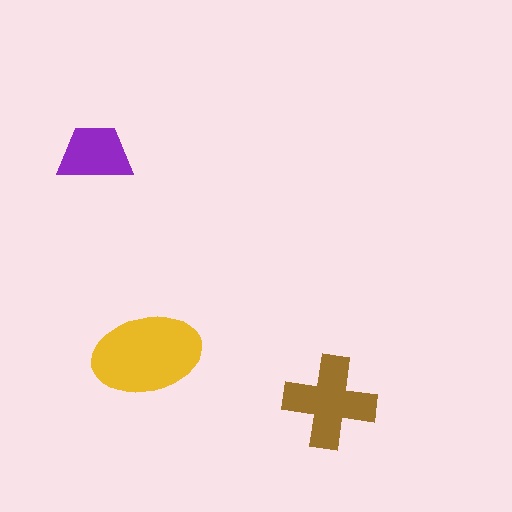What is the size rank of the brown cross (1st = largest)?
2nd.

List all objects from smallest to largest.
The purple trapezoid, the brown cross, the yellow ellipse.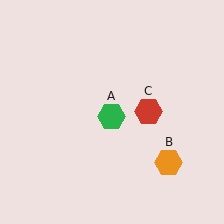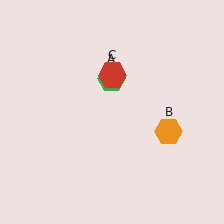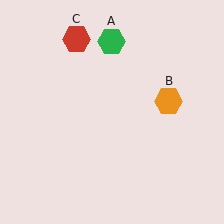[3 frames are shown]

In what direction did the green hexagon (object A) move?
The green hexagon (object A) moved up.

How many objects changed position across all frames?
3 objects changed position: green hexagon (object A), orange hexagon (object B), red hexagon (object C).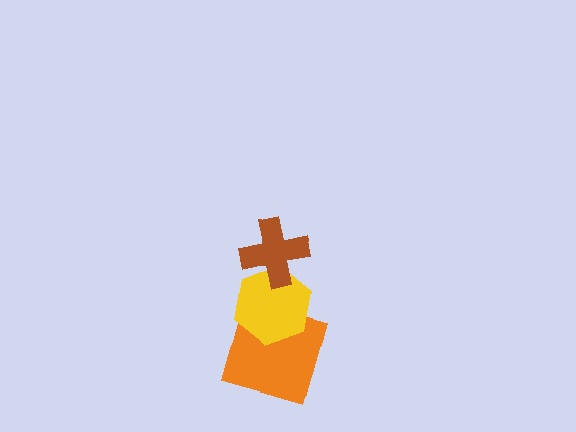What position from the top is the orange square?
The orange square is 3rd from the top.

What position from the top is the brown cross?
The brown cross is 1st from the top.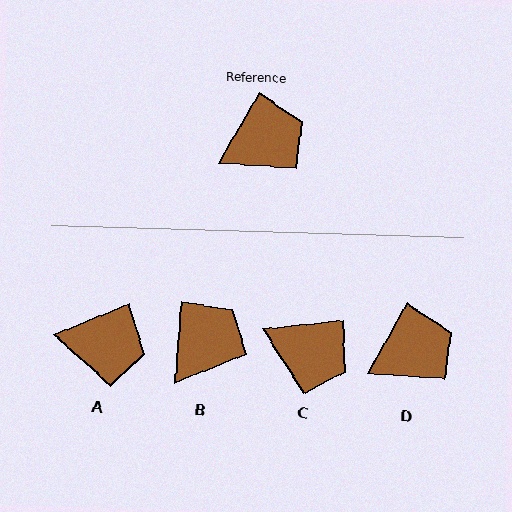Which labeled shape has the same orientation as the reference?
D.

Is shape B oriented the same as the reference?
No, it is off by about 25 degrees.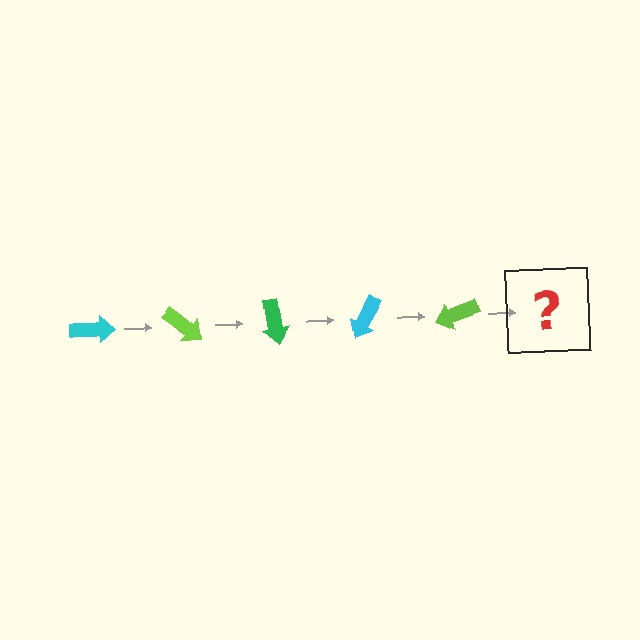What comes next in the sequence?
The next element should be a green arrow, rotated 200 degrees from the start.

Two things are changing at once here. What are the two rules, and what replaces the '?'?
The two rules are that it rotates 40 degrees each step and the color cycles through cyan, lime, and green. The '?' should be a green arrow, rotated 200 degrees from the start.